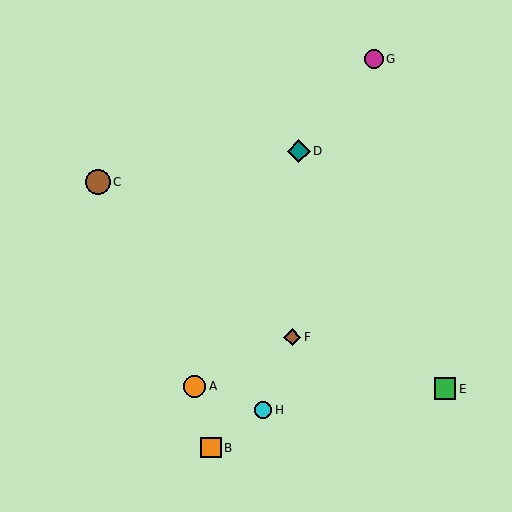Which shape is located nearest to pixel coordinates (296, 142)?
The teal diamond (labeled D) at (299, 151) is nearest to that location.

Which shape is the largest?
The brown circle (labeled C) is the largest.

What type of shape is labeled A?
Shape A is an orange circle.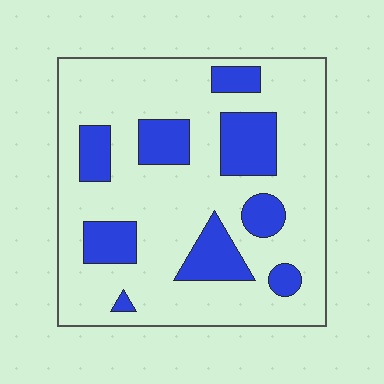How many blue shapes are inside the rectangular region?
9.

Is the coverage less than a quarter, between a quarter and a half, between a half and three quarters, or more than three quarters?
Less than a quarter.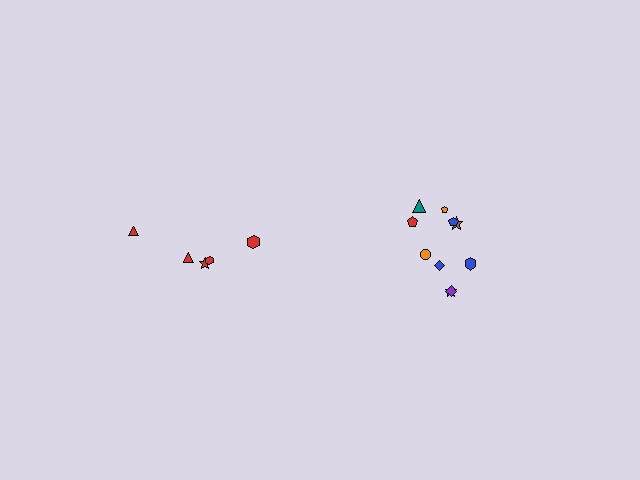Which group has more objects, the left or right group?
The right group.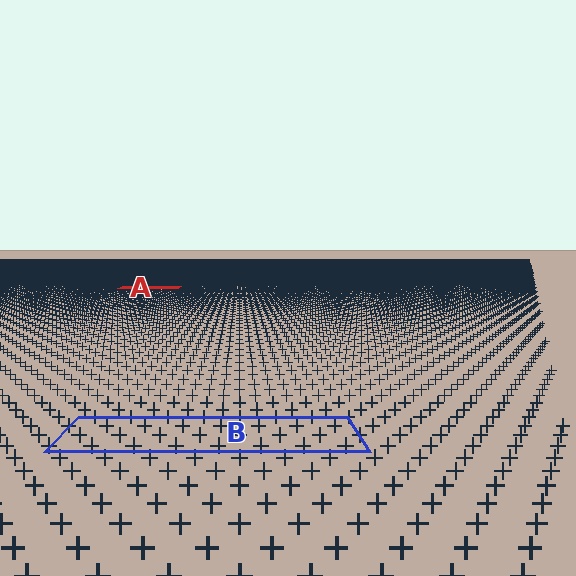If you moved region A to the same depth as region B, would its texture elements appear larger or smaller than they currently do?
They would appear larger. At a closer depth, the same texture elements are projected at a bigger on-screen size.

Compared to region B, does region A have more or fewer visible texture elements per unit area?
Region A has more texture elements per unit area — they are packed more densely because it is farther away.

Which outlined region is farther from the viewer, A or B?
Region A is farther from the viewer — the texture elements inside it appear smaller and more densely packed.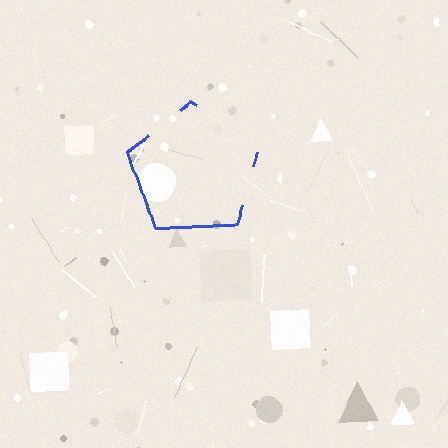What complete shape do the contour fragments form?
The contour fragments form a pentagon.